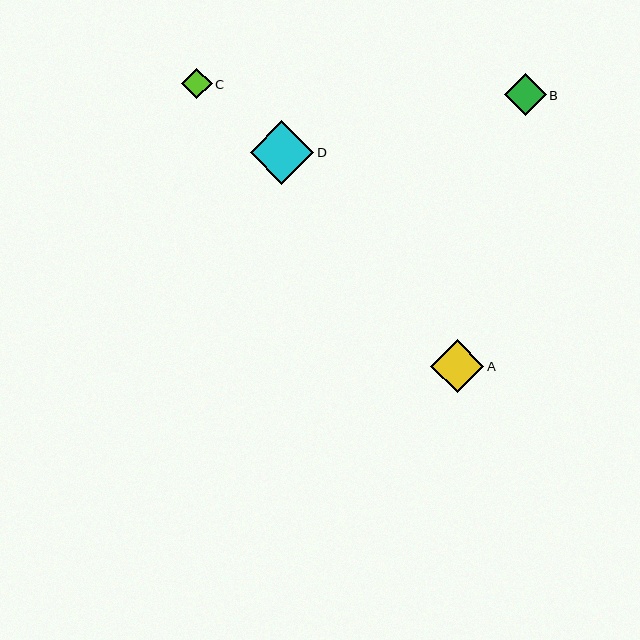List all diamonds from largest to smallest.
From largest to smallest: D, A, B, C.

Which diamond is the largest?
Diamond D is the largest with a size of approximately 63 pixels.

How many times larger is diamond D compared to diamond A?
Diamond D is approximately 1.2 times the size of diamond A.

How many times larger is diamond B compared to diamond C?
Diamond B is approximately 1.4 times the size of diamond C.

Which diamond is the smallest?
Diamond C is the smallest with a size of approximately 31 pixels.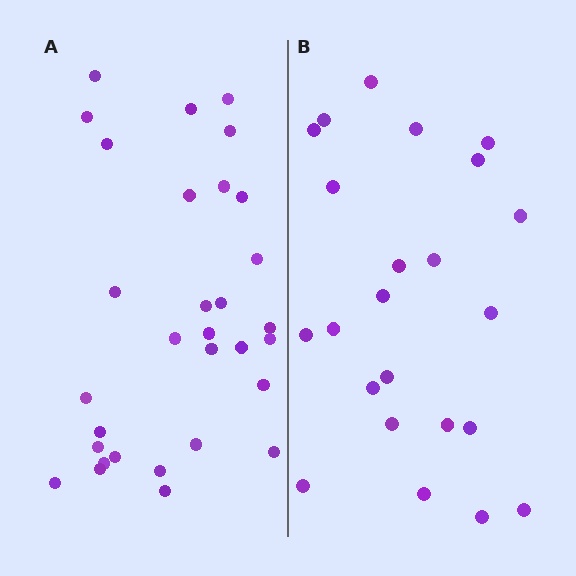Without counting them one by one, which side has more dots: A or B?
Region A (the left region) has more dots.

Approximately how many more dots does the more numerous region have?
Region A has roughly 8 or so more dots than region B.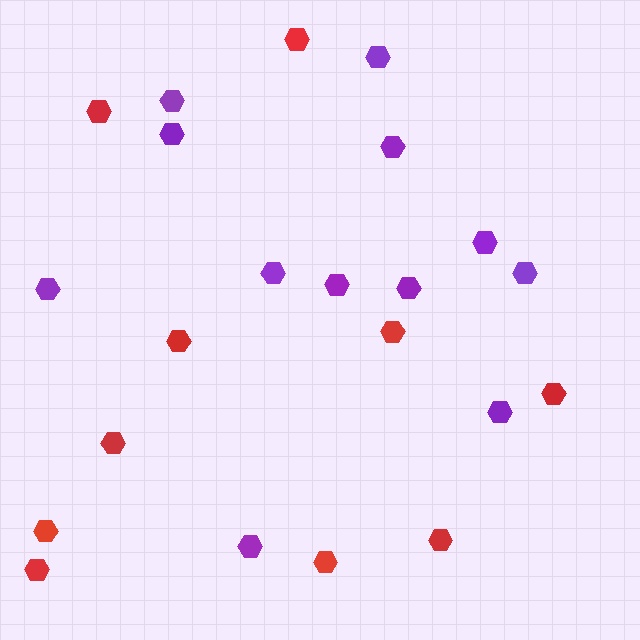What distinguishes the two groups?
There are 2 groups: one group of red hexagons (10) and one group of purple hexagons (12).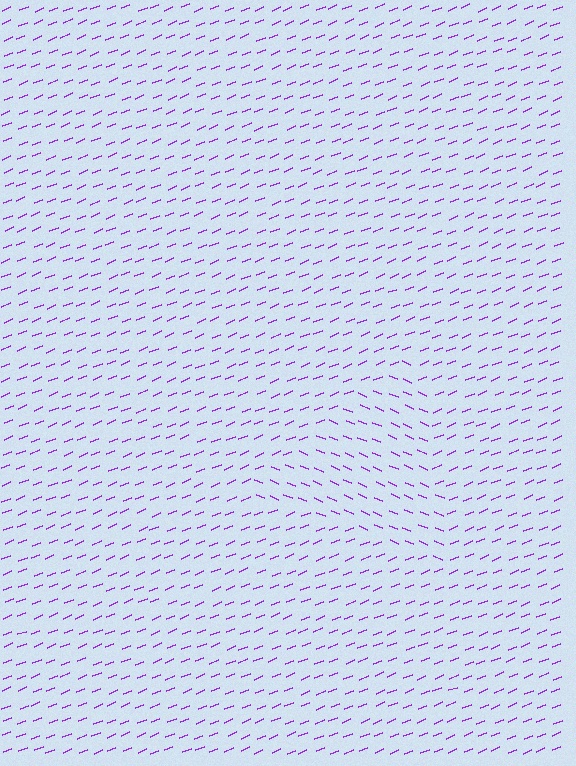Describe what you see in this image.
The image is filled with small purple line segments. A triangle region in the image has lines oriented differently from the surrounding lines, creating a visible texture boundary.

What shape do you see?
I see a triangle.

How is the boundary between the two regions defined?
The boundary is defined purely by a change in line orientation (approximately 45 degrees difference). All lines are the same color and thickness.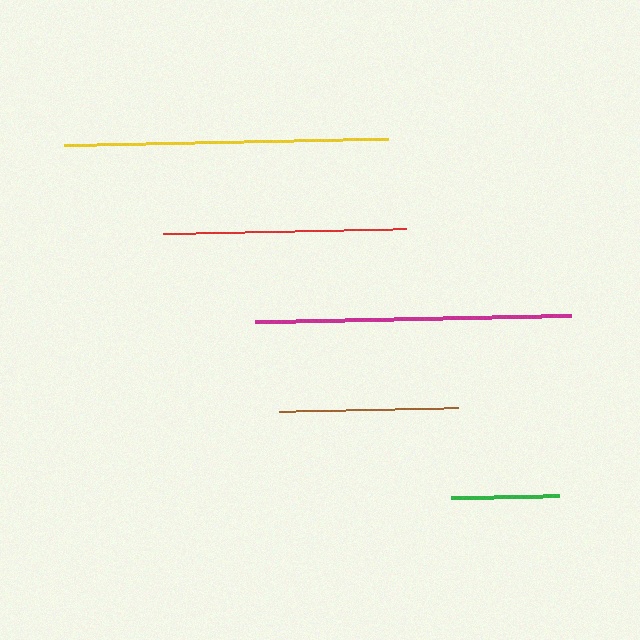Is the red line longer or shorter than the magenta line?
The magenta line is longer than the red line.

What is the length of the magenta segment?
The magenta segment is approximately 315 pixels long.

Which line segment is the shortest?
The green line is the shortest at approximately 108 pixels.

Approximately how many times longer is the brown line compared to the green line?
The brown line is approximately 1.7 times the length of the green line.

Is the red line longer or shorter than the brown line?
The red line is longer than the brown line.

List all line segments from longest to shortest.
From longest to shortest: yellow, magenta, red, brown, green.